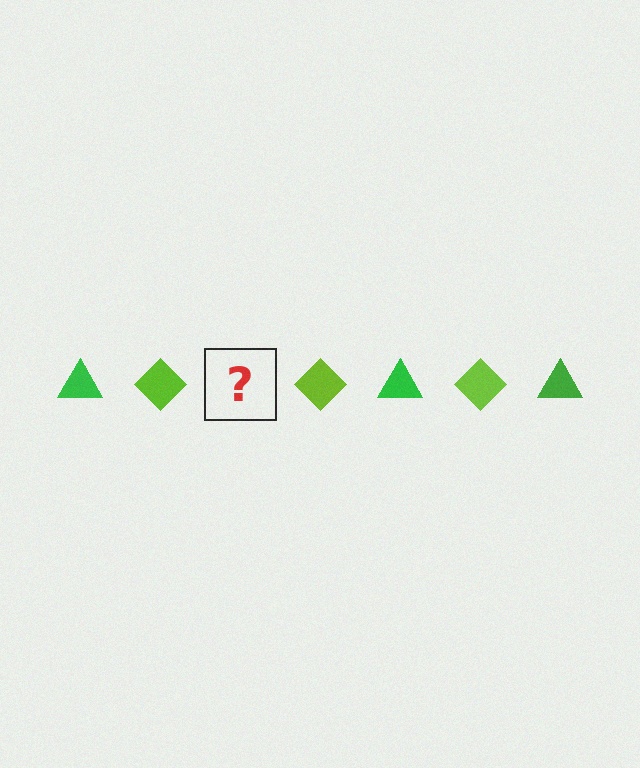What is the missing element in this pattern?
The missing element is a green triangle.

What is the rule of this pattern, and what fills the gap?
The rule is that the pattern alternates between green triangle and lime diamond. The gap should be filled with a green triangle.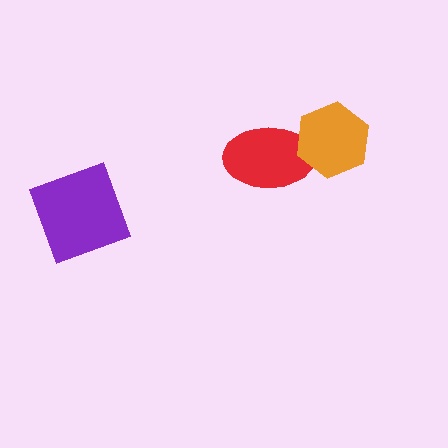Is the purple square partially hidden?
No, no other shape covers it.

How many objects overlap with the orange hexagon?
1 object overlaps with the orange hexagon.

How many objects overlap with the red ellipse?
1 object overlaps with the red ellipse.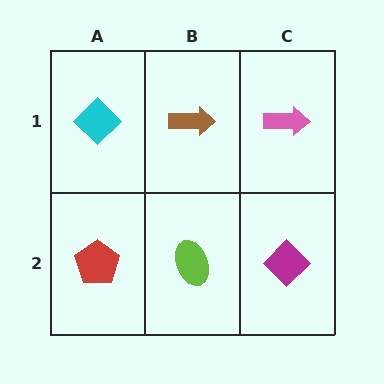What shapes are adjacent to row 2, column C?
A pink arrow (row 1, column C), a lime ellipse (row 2, column B).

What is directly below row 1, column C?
A magenta diamond.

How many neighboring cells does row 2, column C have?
2.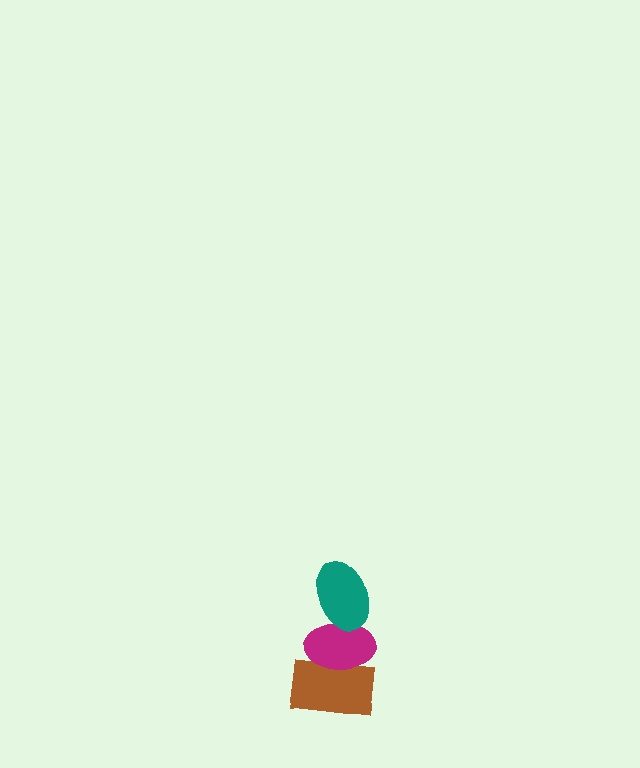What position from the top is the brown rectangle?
The brown rectangle is 3rd from the top.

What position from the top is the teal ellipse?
The teal ellipse is 1st from the top.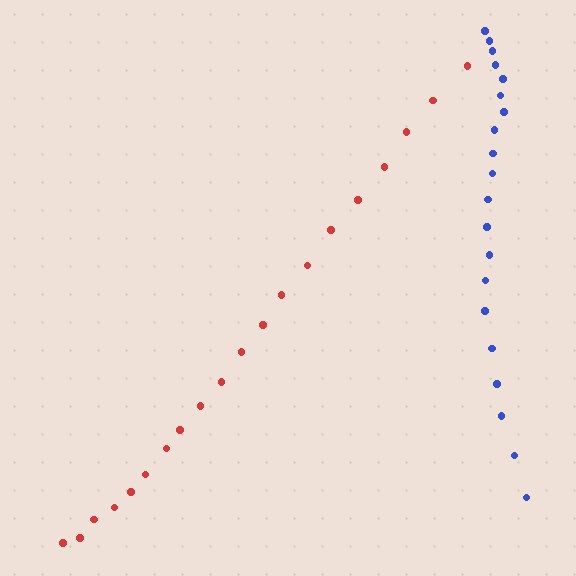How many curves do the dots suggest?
There are 2 distinct paths.